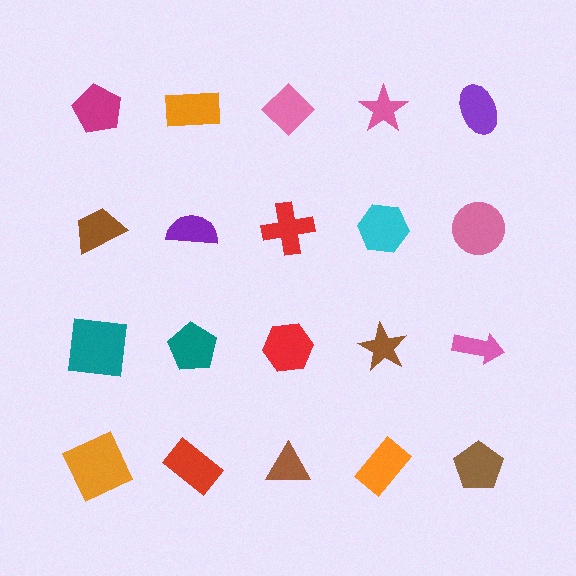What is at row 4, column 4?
An orange rectangle.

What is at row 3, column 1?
A teal square.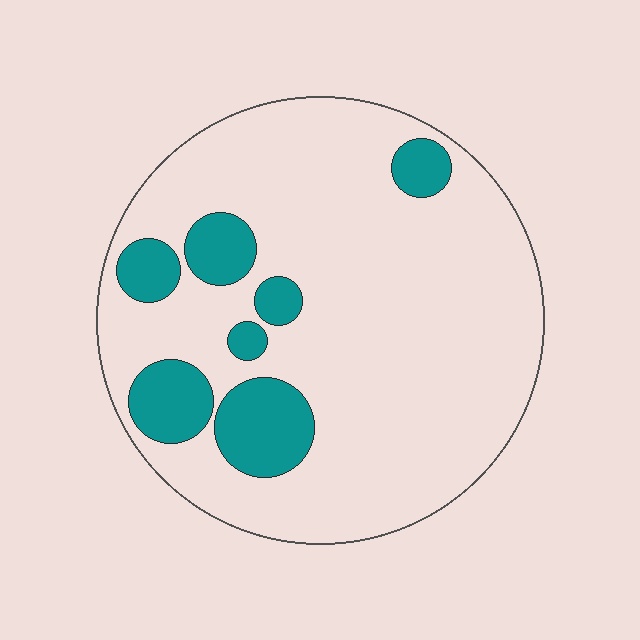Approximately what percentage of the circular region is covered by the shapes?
Approximately 15%.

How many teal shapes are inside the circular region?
7.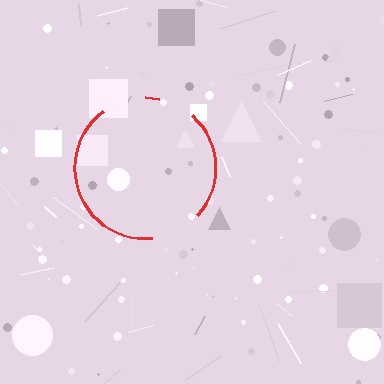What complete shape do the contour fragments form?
The contour fragments form a circle.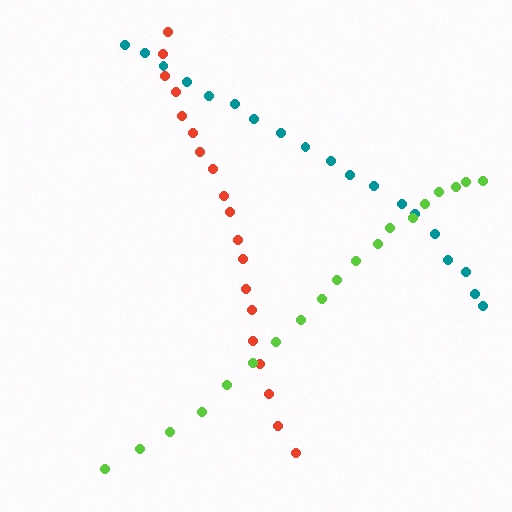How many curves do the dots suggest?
There are 3 distinct paths.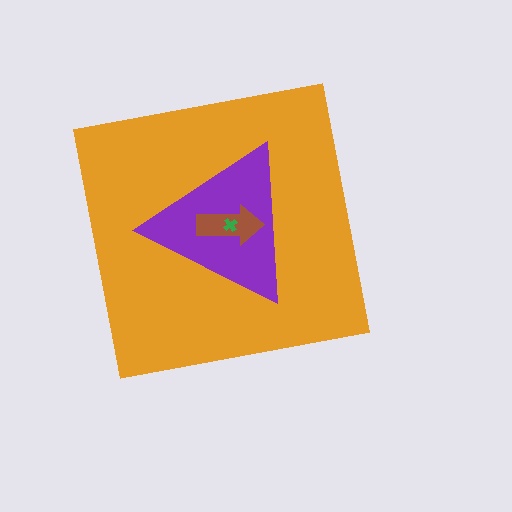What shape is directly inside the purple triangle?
The brown arrow.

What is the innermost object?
The green cross.